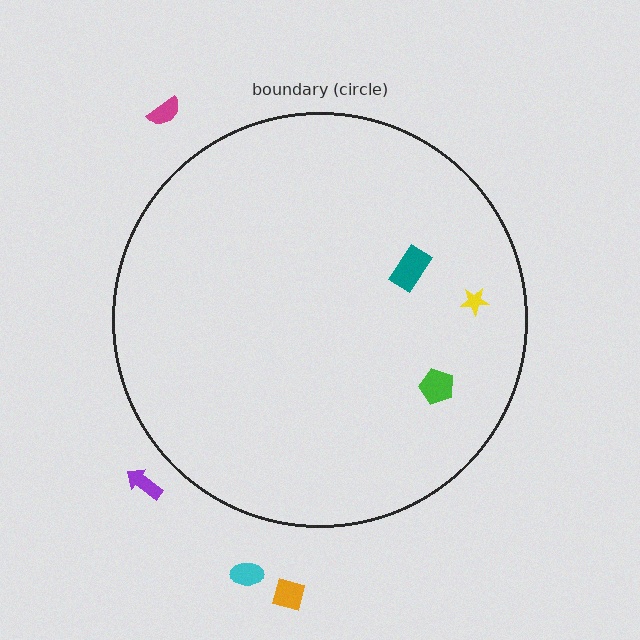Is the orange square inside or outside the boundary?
Outside.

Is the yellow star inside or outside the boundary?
Inside.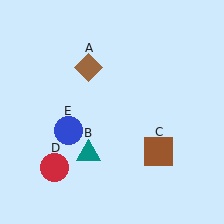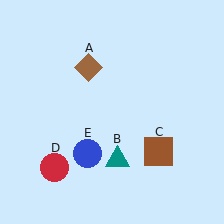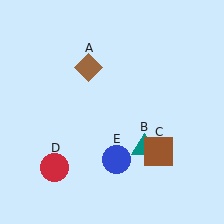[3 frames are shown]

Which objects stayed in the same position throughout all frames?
Brown diamond (object A) and brown square (object C) and red circle (object D) remained stationary.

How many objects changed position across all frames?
2 objects changed position: teal triangle (object B), blue circle (object E).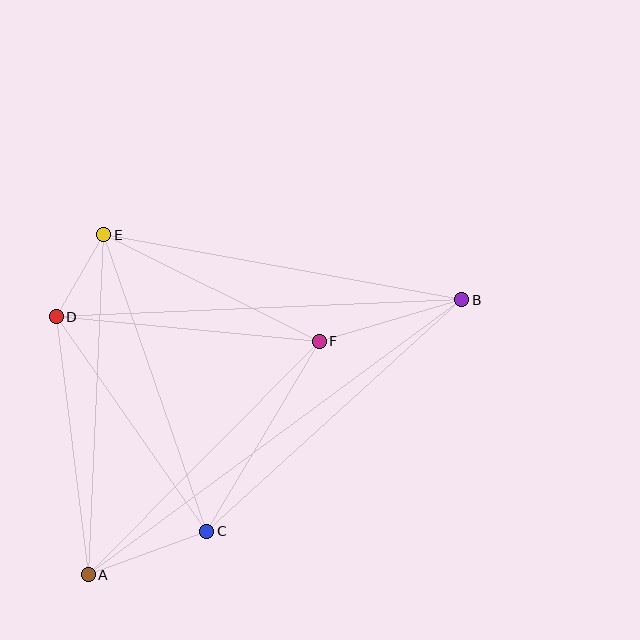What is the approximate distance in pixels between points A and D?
The distance between A and D is approximately 260 pixels.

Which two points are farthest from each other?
Points A and B are farthest from each other.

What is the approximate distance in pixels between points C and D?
The distance between C and D is approximately 262 pixels.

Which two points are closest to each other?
Points D and E are closest to each other.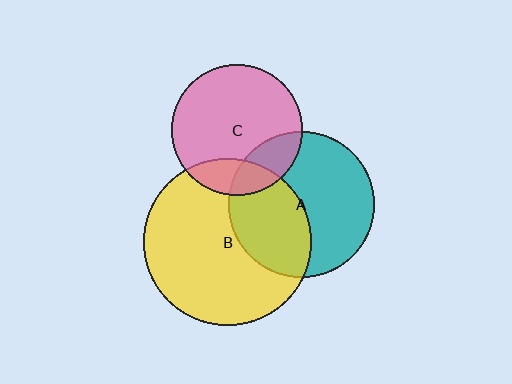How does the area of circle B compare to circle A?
Approximately 1.3 times.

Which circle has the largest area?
Circle B (yellow).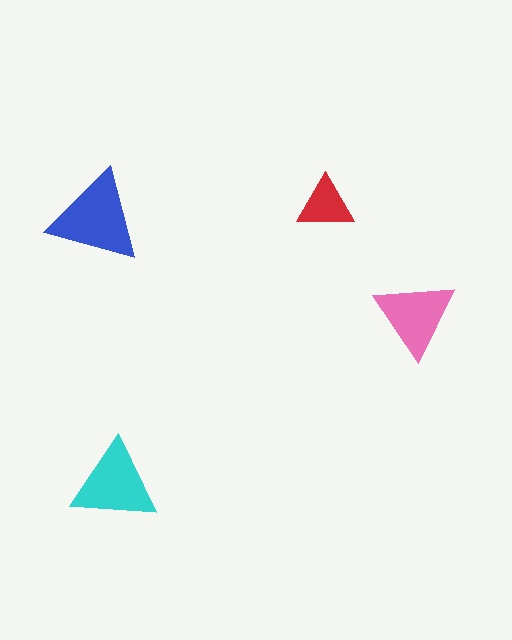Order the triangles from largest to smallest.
the blue one, the cyan one, the pink one, the red one.